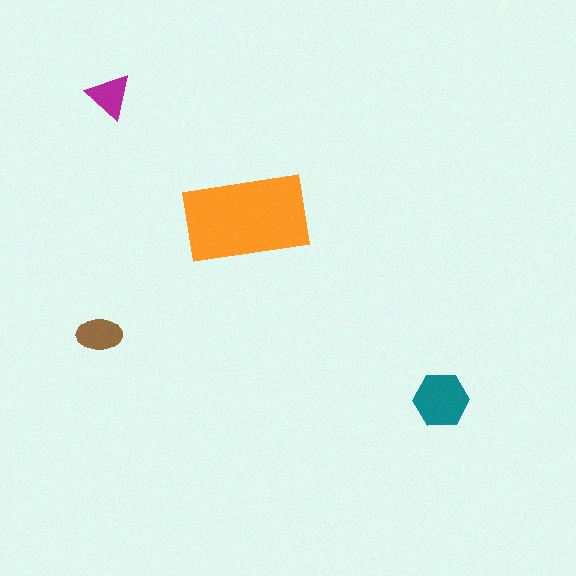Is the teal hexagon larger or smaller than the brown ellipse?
Larger.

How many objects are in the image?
There are 4 objects in the image.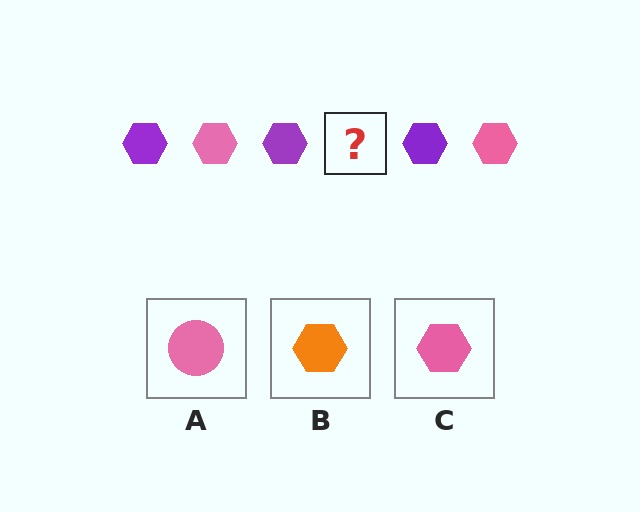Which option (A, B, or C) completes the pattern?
C.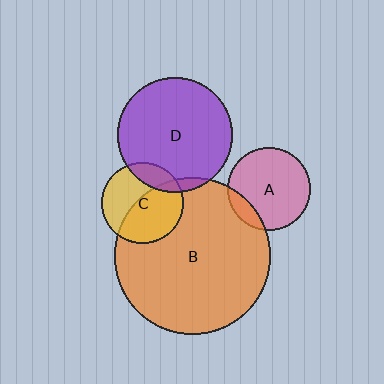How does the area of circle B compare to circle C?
Approximately 3.7 times.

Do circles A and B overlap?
Yes.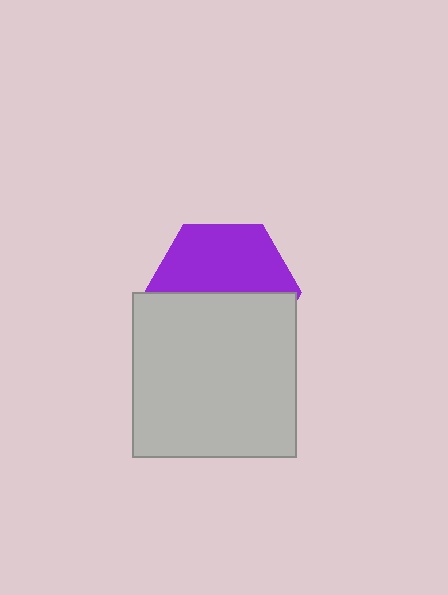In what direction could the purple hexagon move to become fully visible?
The purple hexagon could move up. That would shift it out from behind the light gray square entirely.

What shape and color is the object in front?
The object in front is a light gray square.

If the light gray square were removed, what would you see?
You would see the complete purple hexagon.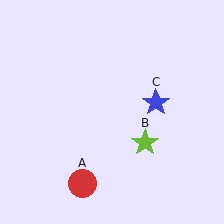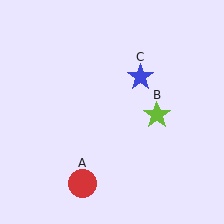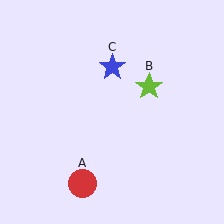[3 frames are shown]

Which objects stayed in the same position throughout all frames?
Red circle (object A) remained stationary.